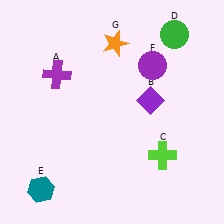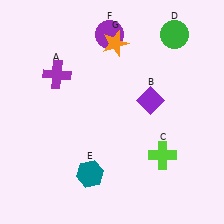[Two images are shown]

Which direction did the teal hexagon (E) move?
The teal hexagon (E) moved right.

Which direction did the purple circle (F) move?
The purple circle (F) moved left.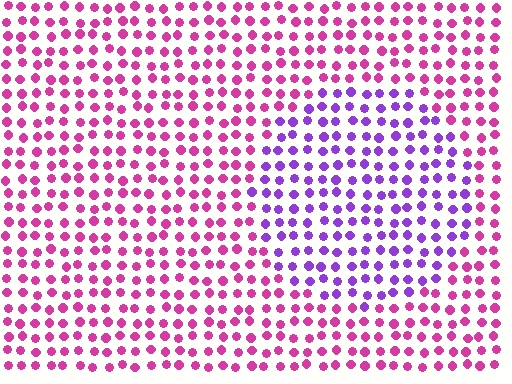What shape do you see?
I see a circle.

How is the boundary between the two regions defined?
The boundary is defined purely by a slight shift in hue (about 46 degrees). Spacing, size, and orientation are identical on both sides.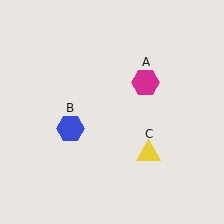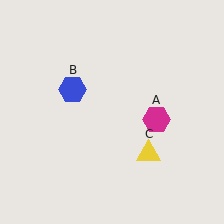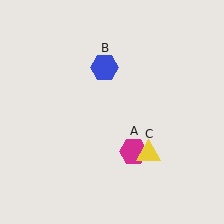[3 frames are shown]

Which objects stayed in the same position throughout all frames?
Yellow triangle (object C) remained stationary.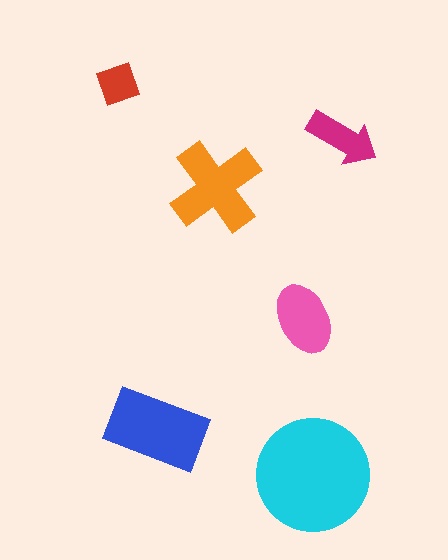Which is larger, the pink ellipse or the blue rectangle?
The blue rectangle.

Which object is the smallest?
The red diamond.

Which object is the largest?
The cyan circle.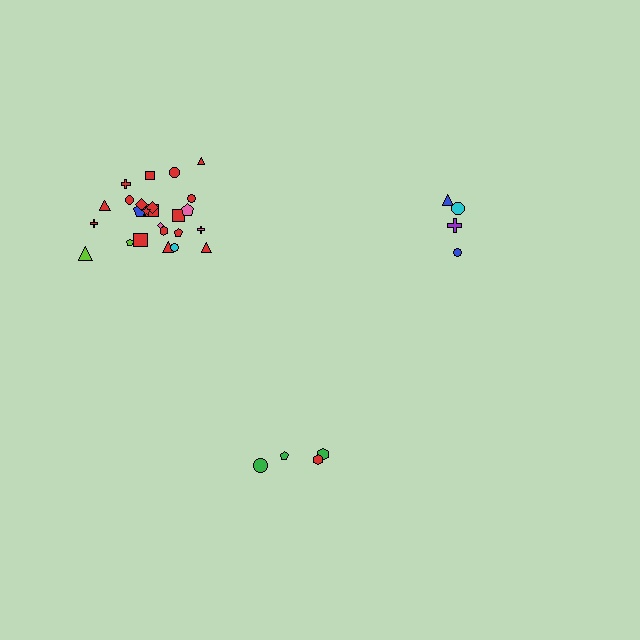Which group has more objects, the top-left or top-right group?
The top-left group.